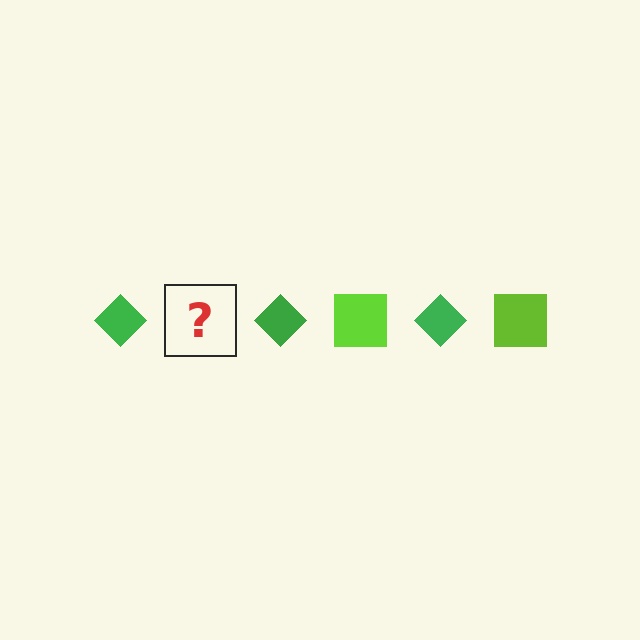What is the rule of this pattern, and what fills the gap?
The rule is that the pattern alternates between green diamond and lime square. The gap should be filled with a lime square.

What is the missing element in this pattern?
The missing element is a lime square.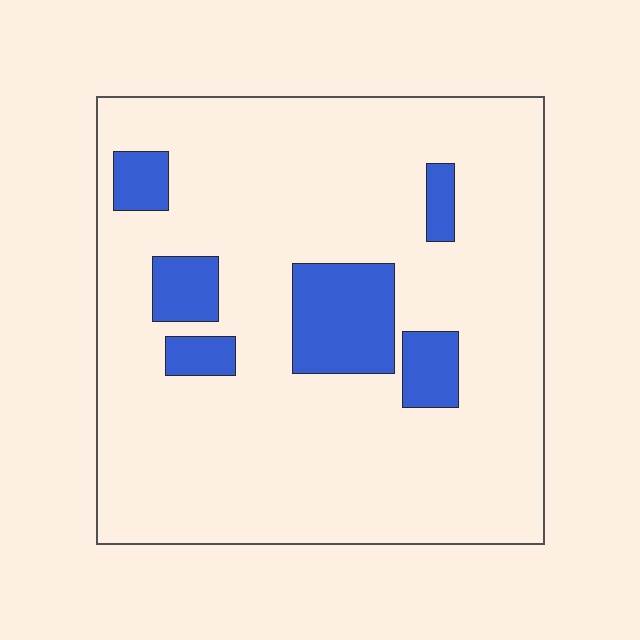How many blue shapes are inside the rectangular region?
6.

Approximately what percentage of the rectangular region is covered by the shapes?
Approximately 15%.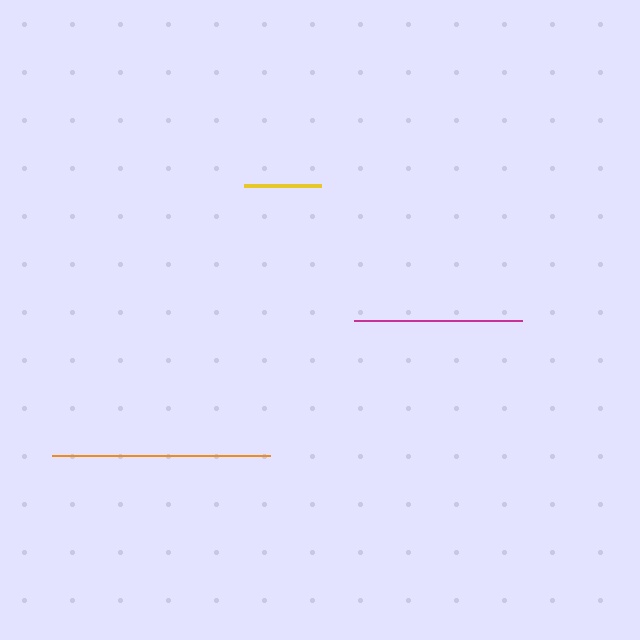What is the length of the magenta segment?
The magenta segment is approximately 168 pixels long.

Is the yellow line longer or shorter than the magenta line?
The magenta line is longer than the yellow line.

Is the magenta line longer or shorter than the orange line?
The orange line is longer than the magenta line.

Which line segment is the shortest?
The yellow line is the shortest at approximately 77 pixels.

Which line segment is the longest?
The orange line is the longest at approximately 218 pixels.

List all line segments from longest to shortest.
From longest to shortest: orange, magenta, yellow.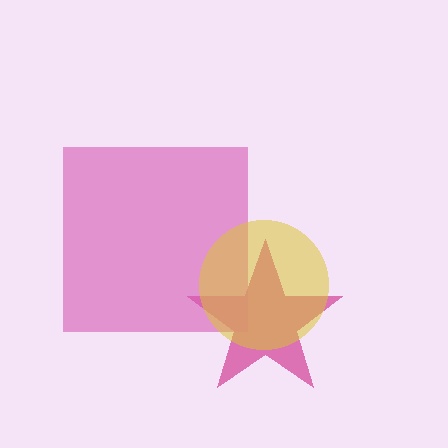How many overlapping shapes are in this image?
There are 3 overlapping shapes in the image.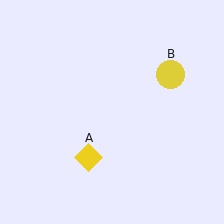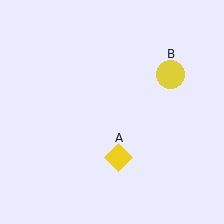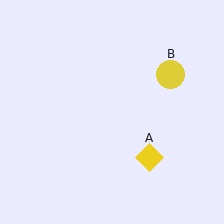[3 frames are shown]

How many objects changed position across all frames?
1 object changed position: yellow diamond (object A).